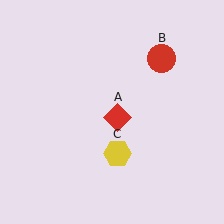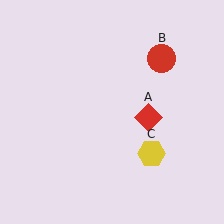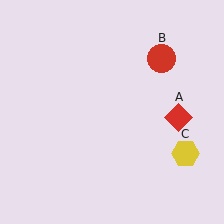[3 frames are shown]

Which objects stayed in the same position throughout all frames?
Red circle (object B) remained stationary.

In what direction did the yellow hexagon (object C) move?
The yellow hexagon (object C) moved right.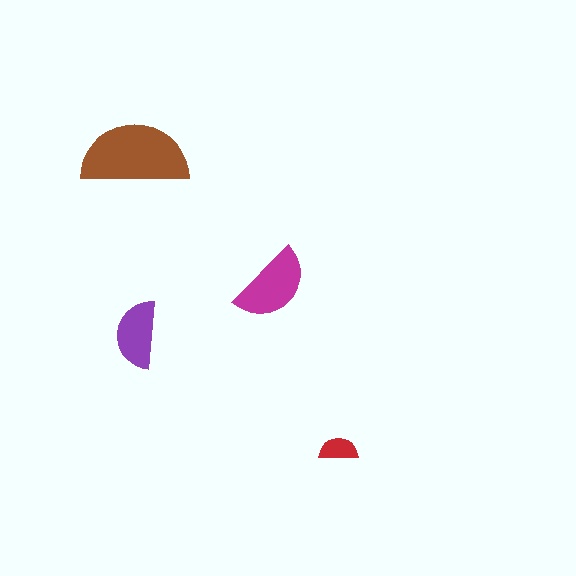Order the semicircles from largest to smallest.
the brown one, the magenta one, the purple one, the red one.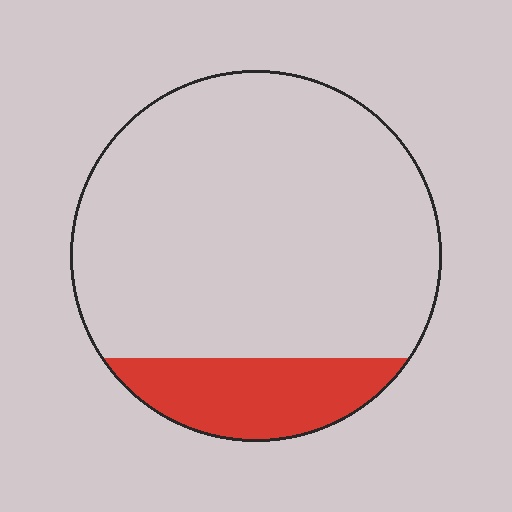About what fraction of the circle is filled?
About one sixth (1/6).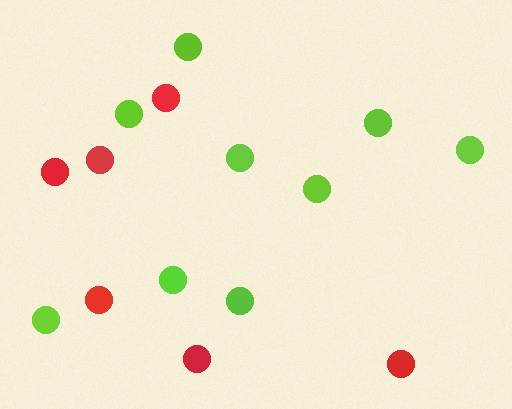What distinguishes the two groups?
There are 2 groups: one group of lime circles (9) and one group of red circles (6).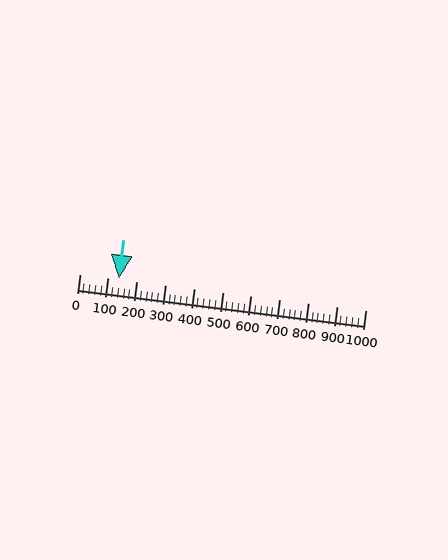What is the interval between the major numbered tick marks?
The major tick marks are spaced 100 units apart.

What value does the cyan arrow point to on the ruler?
The cyan arrow points to approximately 136.